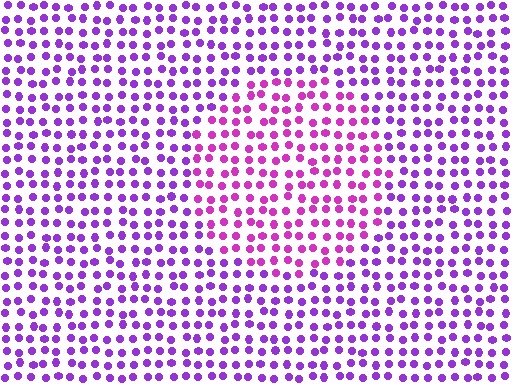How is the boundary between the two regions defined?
The boundary is defined purely by a slight shift in hue (about 30 degrees). Spacing, size, and orientation are identical on both sides.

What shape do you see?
I see a circle.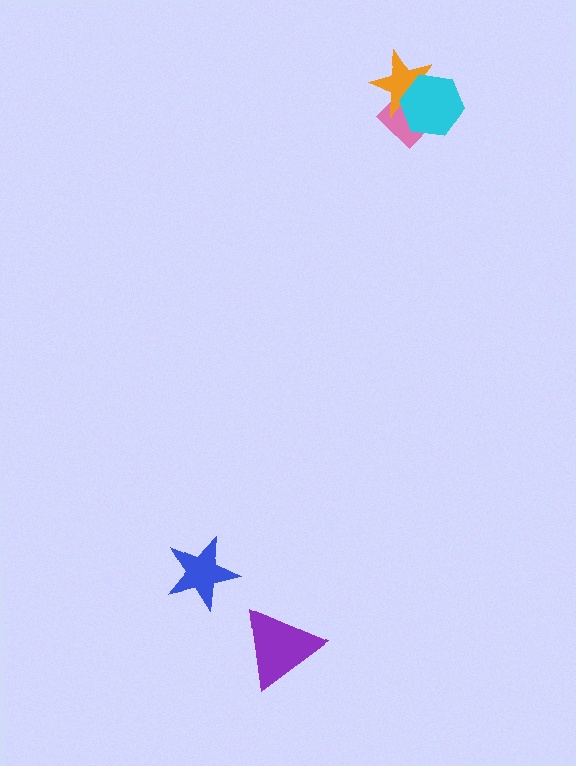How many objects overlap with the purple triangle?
0 objects overlap with the purple triangle.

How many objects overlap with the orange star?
2 objects overlap with the orange star.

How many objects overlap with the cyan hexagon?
2 objects overlap with the cyan hexagon.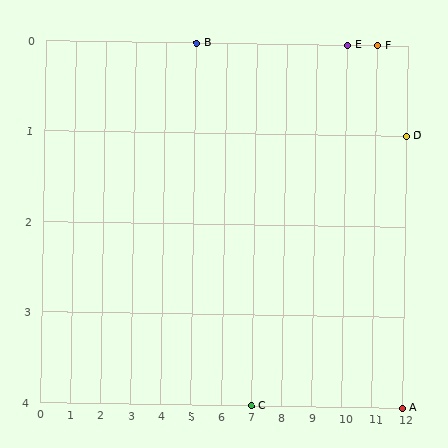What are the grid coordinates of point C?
Point C is at grid coordinates (7, 4).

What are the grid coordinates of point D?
Point D is at grid coordinates (12, 1).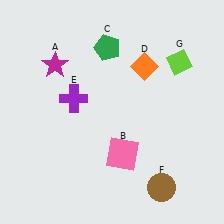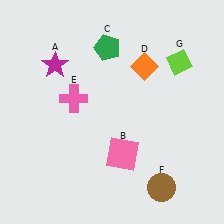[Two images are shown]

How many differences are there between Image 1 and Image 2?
There is 1 difference between the two images.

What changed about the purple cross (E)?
In Image 1, E is purple. In Image 2, it changed to pink.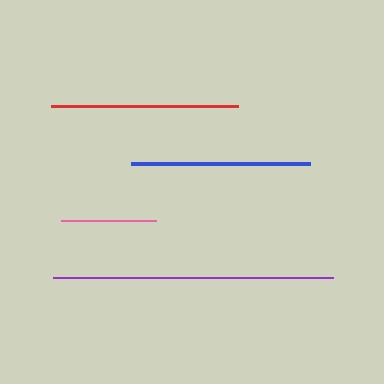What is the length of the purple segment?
The purple segment is approximately 280 pixels long.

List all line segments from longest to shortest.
From longest to shortest: purple, red, blue, pink.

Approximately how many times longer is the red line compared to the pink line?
The red line is approximately 2.0 times the length of the pink line.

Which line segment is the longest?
The purple line is the longest at approximately 280 pixels.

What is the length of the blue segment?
The blue segment is approximately 179 pixels long.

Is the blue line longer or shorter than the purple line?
The purple line is longer than the blue line.